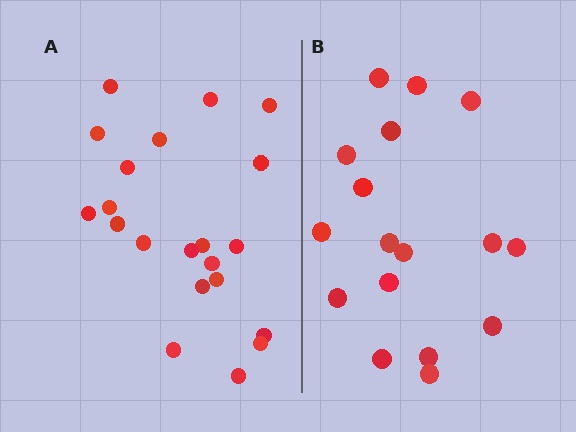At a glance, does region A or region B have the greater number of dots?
Region A (the left region) has more dots.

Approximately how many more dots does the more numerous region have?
Region A has about 4 more dots than region B.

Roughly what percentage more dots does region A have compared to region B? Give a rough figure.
About 25% more.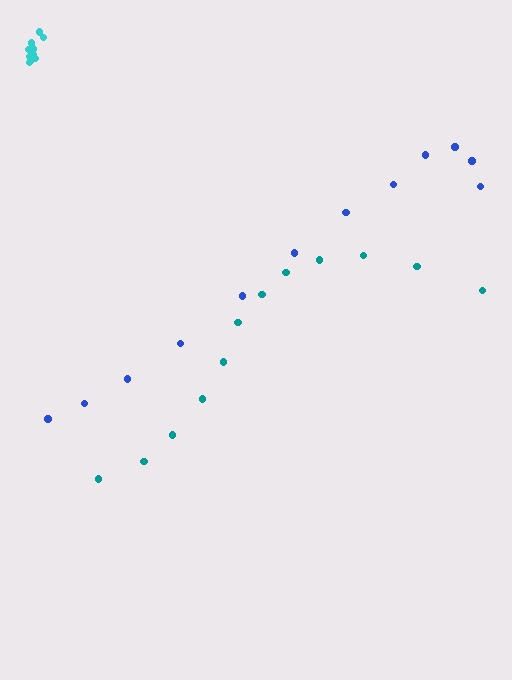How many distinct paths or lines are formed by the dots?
There are 3 distinct paths.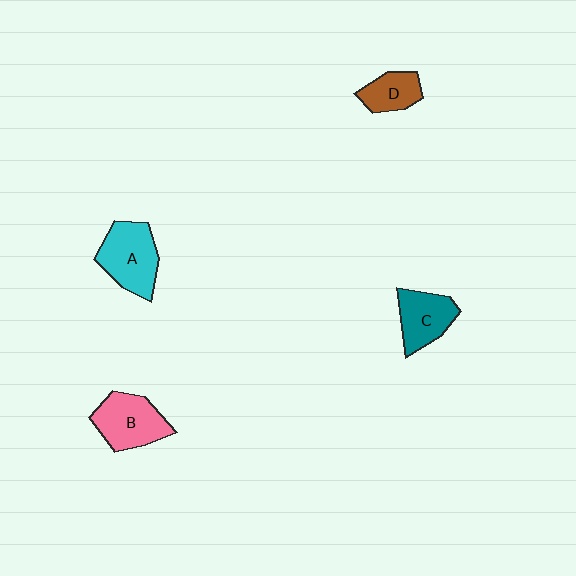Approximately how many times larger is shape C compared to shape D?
Approximately 1.3 times.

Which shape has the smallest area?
Shape D (brown).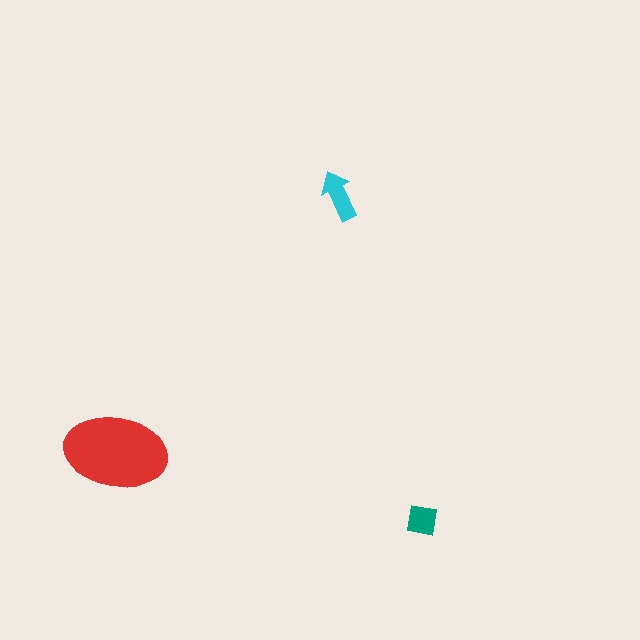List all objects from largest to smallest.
The red ellipse, the cyan arrow, the teal square.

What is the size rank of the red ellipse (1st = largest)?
1st.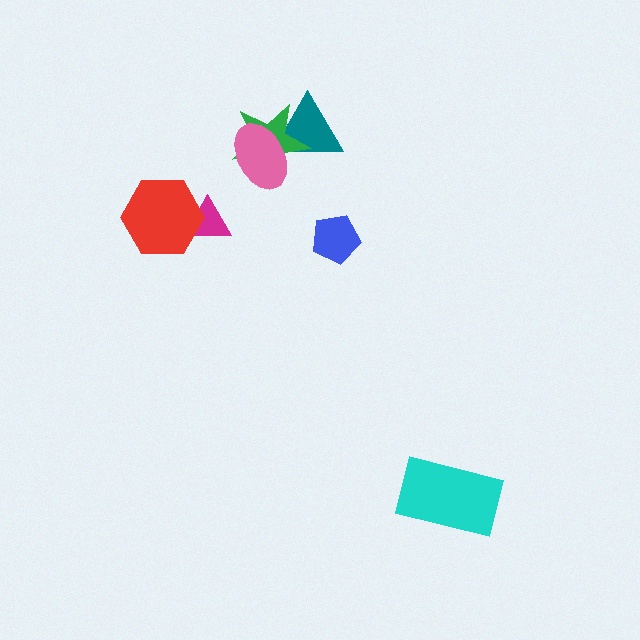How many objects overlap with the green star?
2 objects overlap with the green star.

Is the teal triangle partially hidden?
Yes, it is partially covered by another shape.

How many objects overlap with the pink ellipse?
2 objects overlap with the pink ellipse.